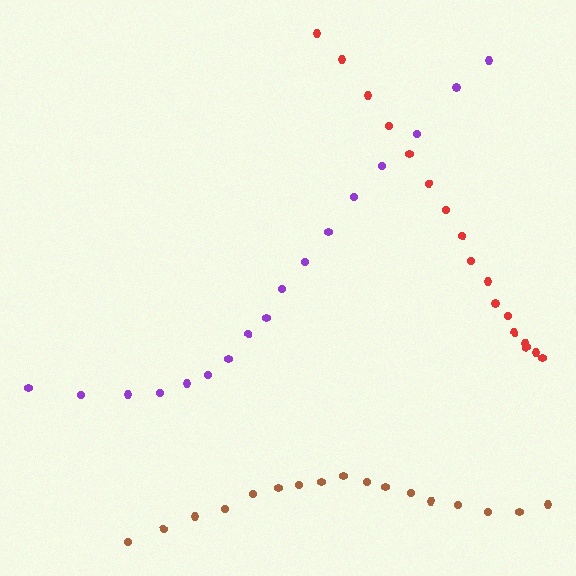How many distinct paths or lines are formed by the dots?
There are 3 distinct paths.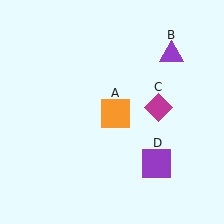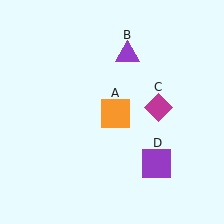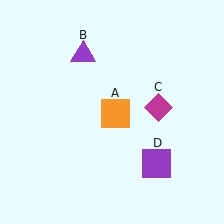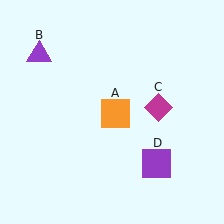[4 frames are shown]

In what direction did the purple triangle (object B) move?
The purple triangle (object B) moved left.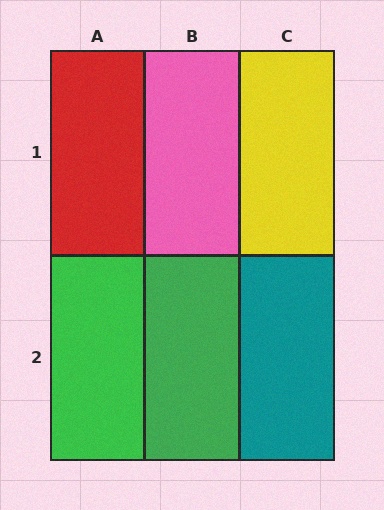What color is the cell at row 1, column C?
Yellow.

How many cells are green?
2 cells are green.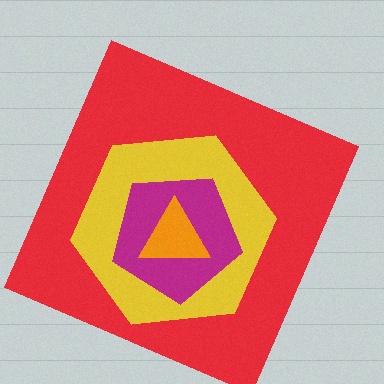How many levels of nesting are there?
4.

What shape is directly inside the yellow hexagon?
The magenta pentagon.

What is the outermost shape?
The red square.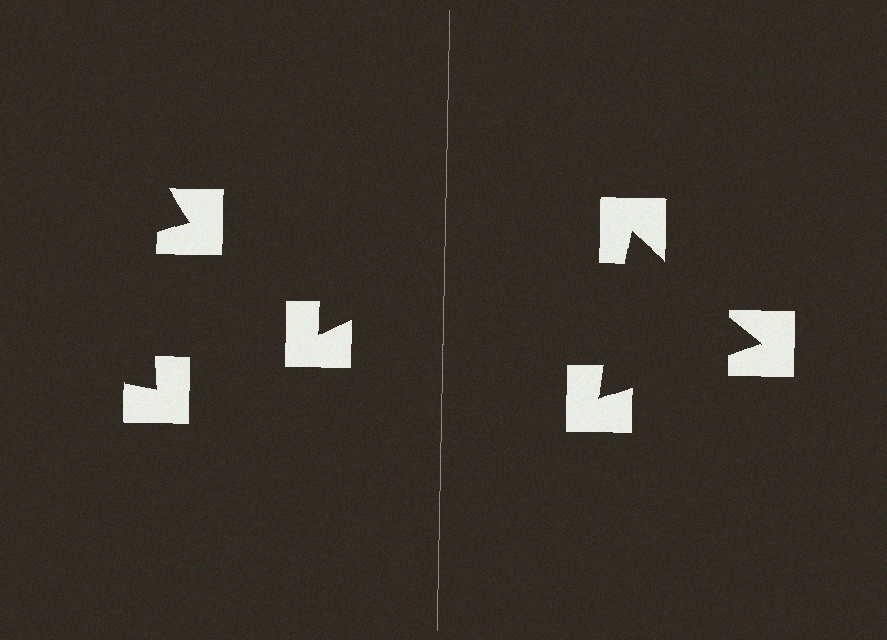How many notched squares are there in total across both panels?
6 — 3 on each side.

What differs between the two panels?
The notched squares are positioned identically on both sides; only the wedge orientations differ. On the right they align to a triangle; on the left they are misaligned.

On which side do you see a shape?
An illusory triangle appears on the right side. On the left side the wedge cuts are rotated, so no coherent shape forms.